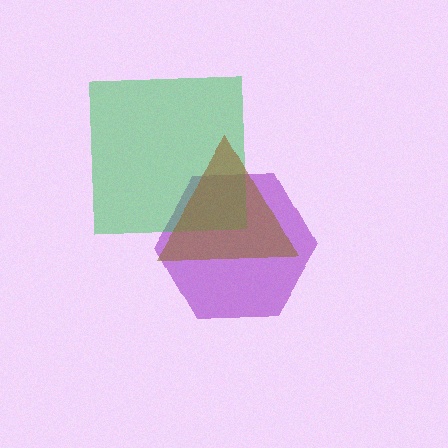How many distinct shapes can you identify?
There are 3 distinct shapes: a purple hexagon, a green square, a brown triangle.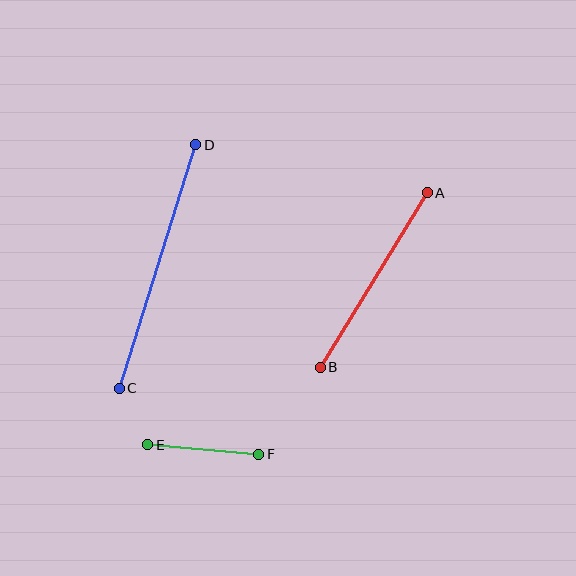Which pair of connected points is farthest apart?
Points C and D are farthest apart.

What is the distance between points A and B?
The distance is approximately 205 pixels.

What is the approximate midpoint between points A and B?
The midpoint is at approximately (374, 280) pixels.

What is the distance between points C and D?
The distance is approximately 256 pixels.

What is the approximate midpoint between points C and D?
The midpoint is at approximately (157, 266) pixels.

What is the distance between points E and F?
The distance is approximately 112 pixels.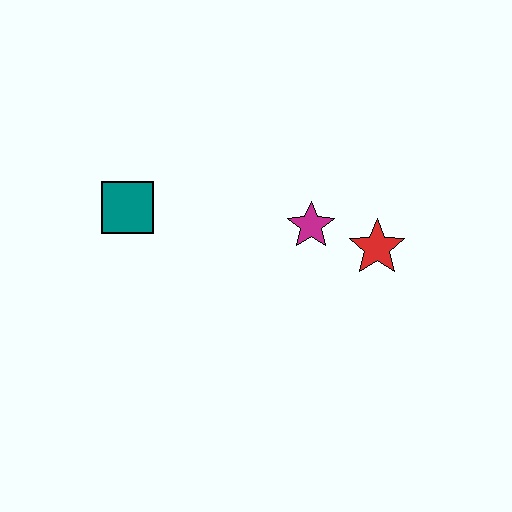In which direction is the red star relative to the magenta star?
The red star is to the right of the magenta star.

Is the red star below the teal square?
Yes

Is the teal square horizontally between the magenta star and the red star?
No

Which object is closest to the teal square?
The magenta star is closest to the teal square.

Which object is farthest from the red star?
The teal square is farthest from the red star.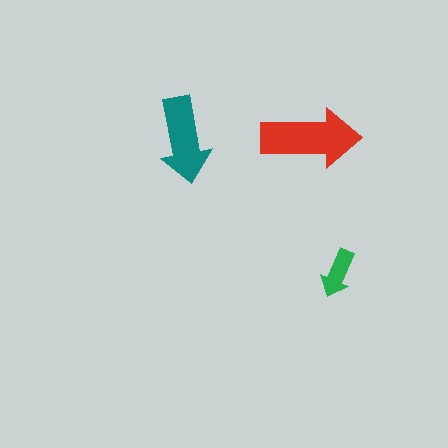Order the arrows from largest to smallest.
the red one, the teal one, the green one.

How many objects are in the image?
There are 3 objects in the image.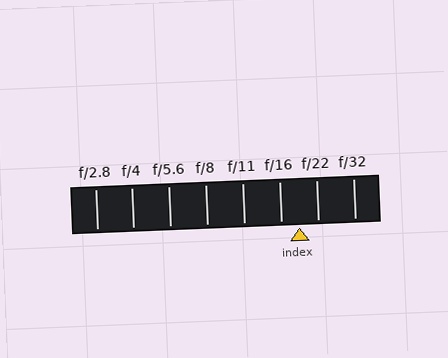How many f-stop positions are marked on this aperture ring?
There are 8 f-stop positions marked.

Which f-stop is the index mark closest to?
The index mark is closest to f/16.